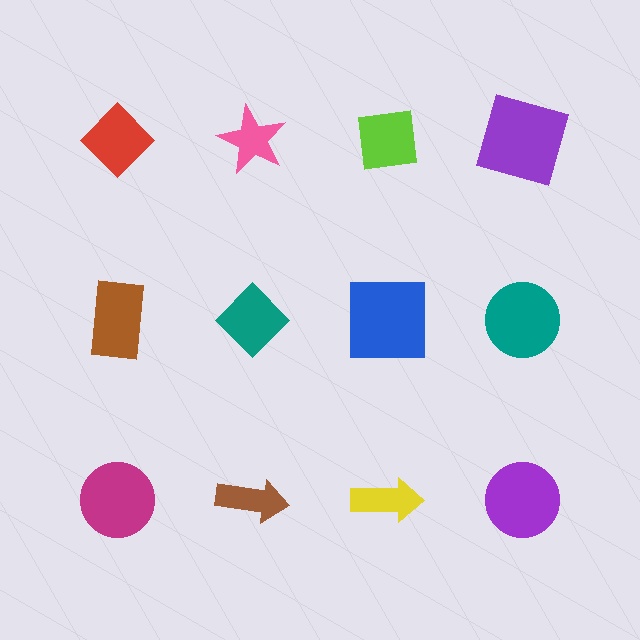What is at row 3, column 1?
A magenta circle.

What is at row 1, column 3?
A lime square.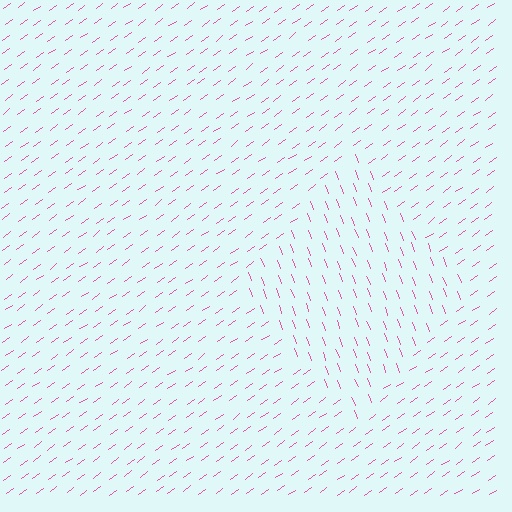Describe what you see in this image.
The image is filled with small pink line segments. A diamond region in the image has lines oriented differently from the surrounding lines, creating a visible texture boundary.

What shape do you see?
I see a diamond.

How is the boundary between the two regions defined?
The boundary is defined purely by a change in line orientation (approximately 75 degrees difference). All lines are the same color and thickness.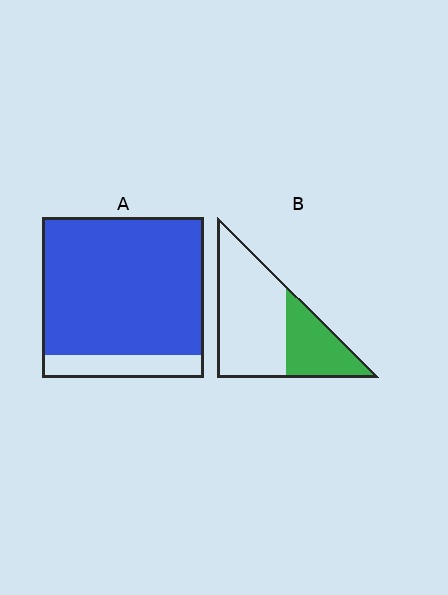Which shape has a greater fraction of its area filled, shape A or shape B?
Shape A.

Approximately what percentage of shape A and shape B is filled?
A is approximately 85% and B is approximately 35%.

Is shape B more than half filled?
No.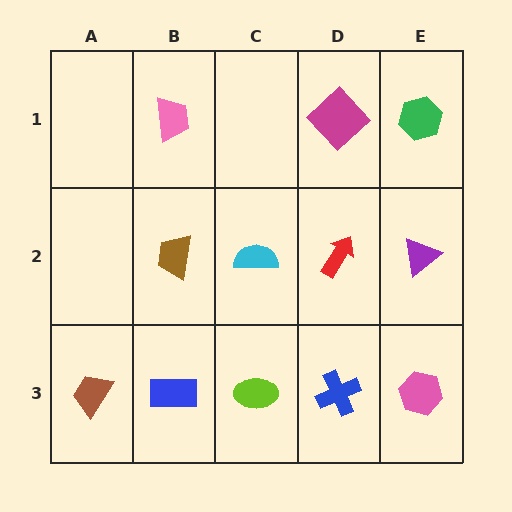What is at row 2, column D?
A red arrow.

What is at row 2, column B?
A brown trapezoid.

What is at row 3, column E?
A pink hexagon.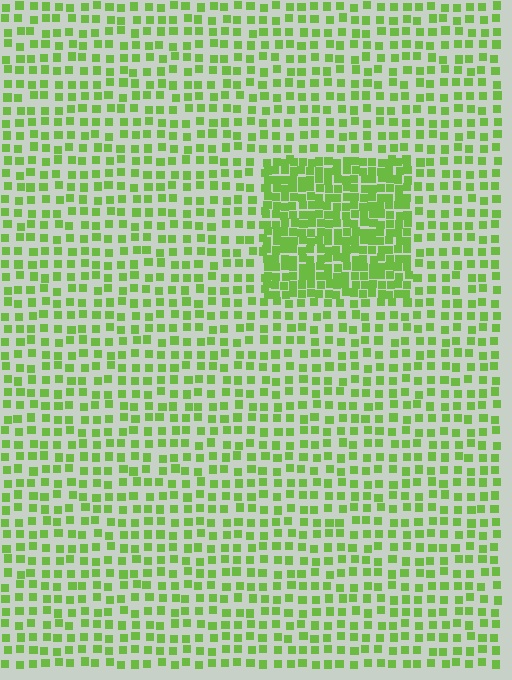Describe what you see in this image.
The image contains small lime elements arranged at two different densities. A rectangle-shaped region is visible where the elements are more densely packed than the surrounding area.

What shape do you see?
I see a rectangle.